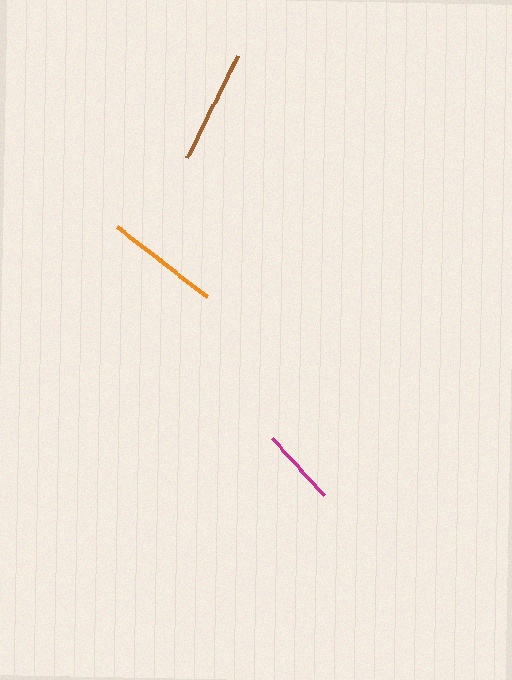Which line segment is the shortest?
The magenta line is the shortest at approximately 77 pixels.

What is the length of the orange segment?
The orange segment is approximately 113 pixels long.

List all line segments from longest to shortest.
From longest to shortest: brown, orange, magenta.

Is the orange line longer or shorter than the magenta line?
The orange line is longer than the magenta line.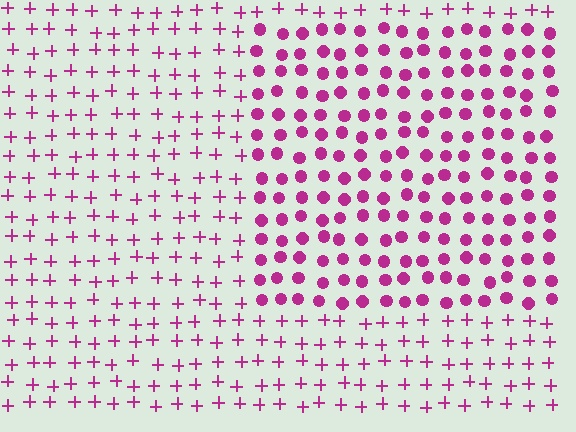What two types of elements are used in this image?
The image uses circles inside the rectangle region and plus signs outside it.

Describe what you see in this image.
The image is filled with small magenta elements arranged in a uniform grid. A rectangle-shaped region contains circles, while the surrounding area contains plus signs. The boundary is defined purely by the change in element shape.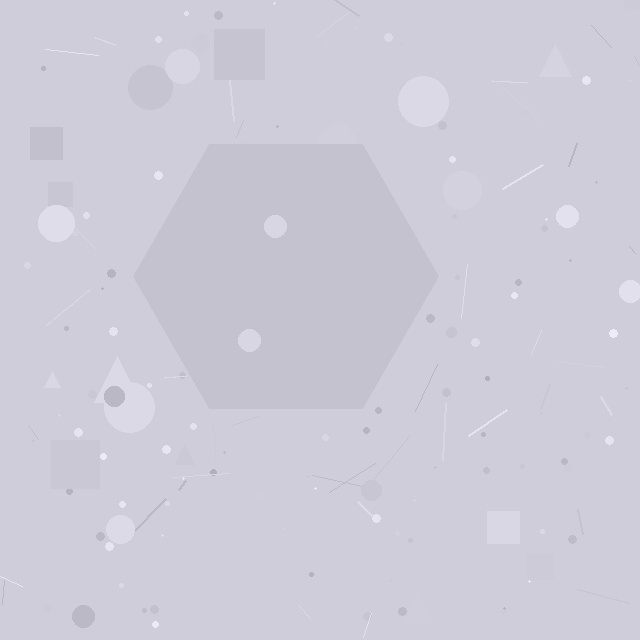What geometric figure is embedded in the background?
A hexagon is embedded in the background.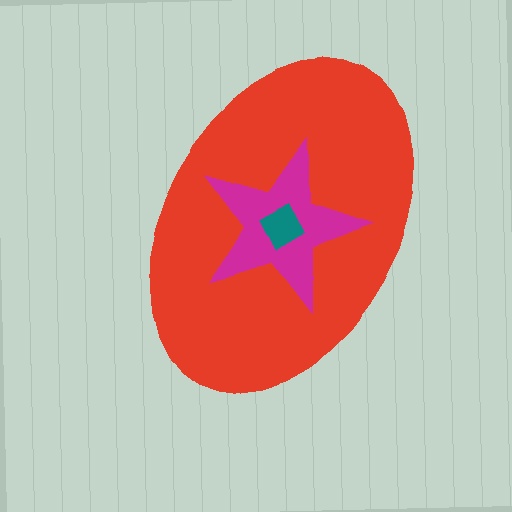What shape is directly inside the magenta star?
The teal diamond.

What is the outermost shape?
The red ellipse.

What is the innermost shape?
The teal diamond.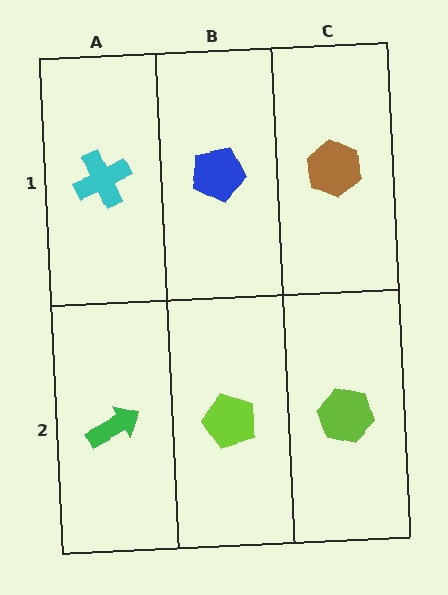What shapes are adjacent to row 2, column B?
A blue pentagon (row 1, column B), a green arrow (row 2, column A), a lime hexagon (row 2, column C).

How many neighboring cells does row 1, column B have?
3.